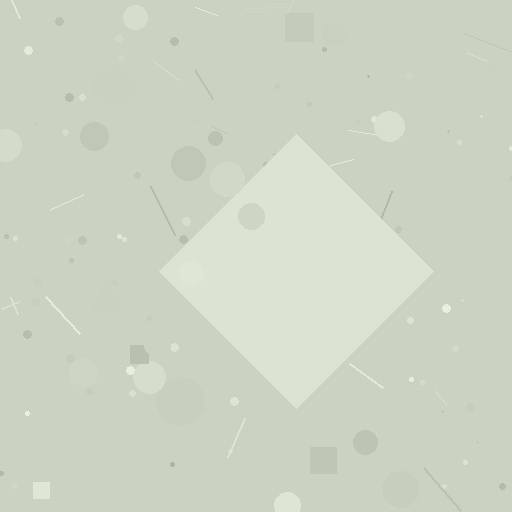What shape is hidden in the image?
A diamond is hidden in the image.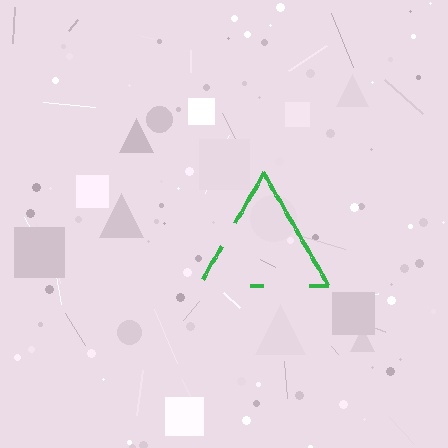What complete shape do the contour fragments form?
The contour fragments form a triangle.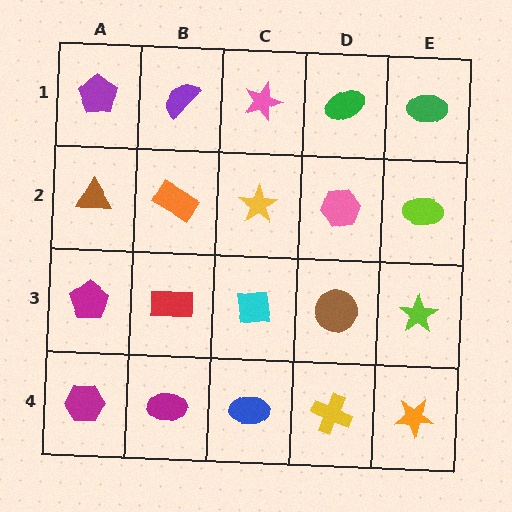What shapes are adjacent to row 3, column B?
An orange rectangle (row 2, column B), a magenta ellipse (row 4, column B), a magenta pentagon (row 3, column A), a cyan square (row 3, column C).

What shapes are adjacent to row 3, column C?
A yellow star (row 2, column C), a blue ellipse (row 4, column C), a red rectangle (row 3, column B), a brown circle (row 3, column D).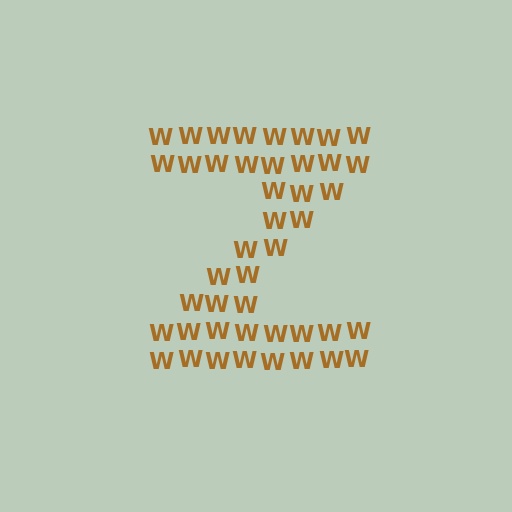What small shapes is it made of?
It is made of small letter W's.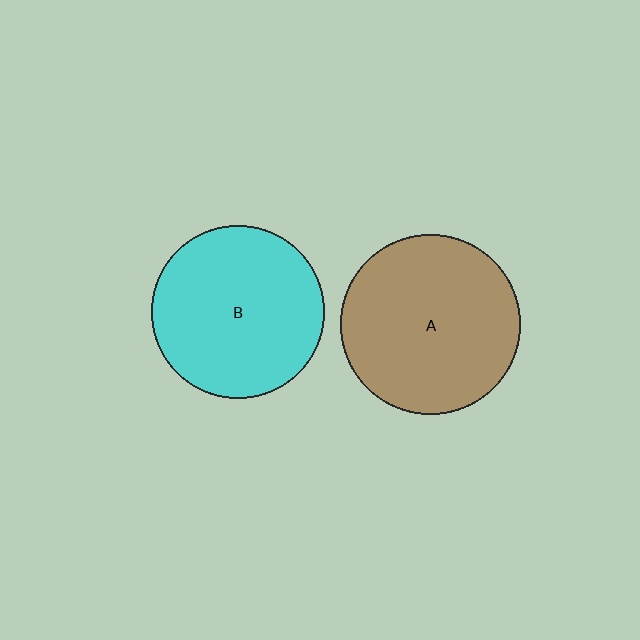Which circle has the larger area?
Circle A (brown).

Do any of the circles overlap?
No, none of the circles overlap.